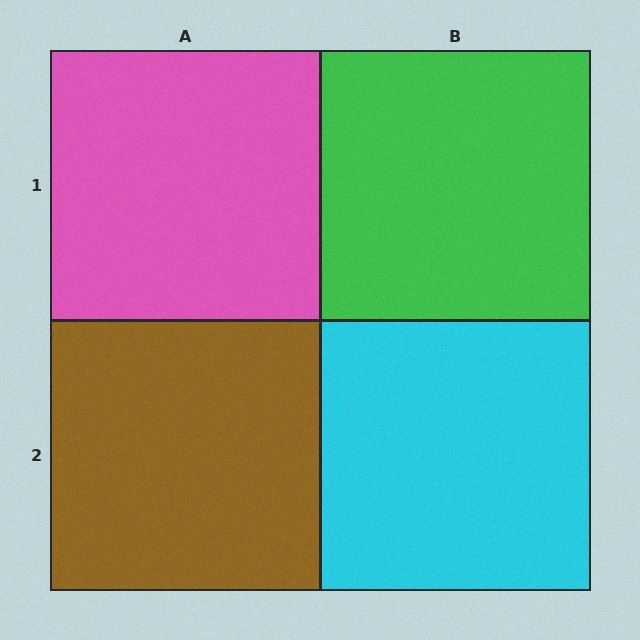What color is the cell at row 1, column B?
Green.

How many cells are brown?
1 cell is brown.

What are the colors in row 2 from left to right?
Brown, cyan.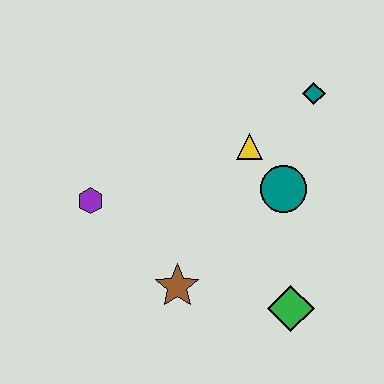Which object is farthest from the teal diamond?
The purple hexagon is farthest from the teal diamond.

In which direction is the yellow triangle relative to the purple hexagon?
The yellow triangle is to the right of the purple hexagon.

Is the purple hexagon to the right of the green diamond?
No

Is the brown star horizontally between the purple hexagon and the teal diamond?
Yes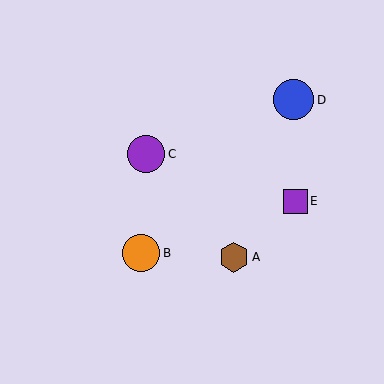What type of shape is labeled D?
Shape D is a blue circle.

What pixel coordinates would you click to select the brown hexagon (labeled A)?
Click at (234, 257) to select the brown hexagon A.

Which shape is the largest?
The blue circle (labeled D) is the largest.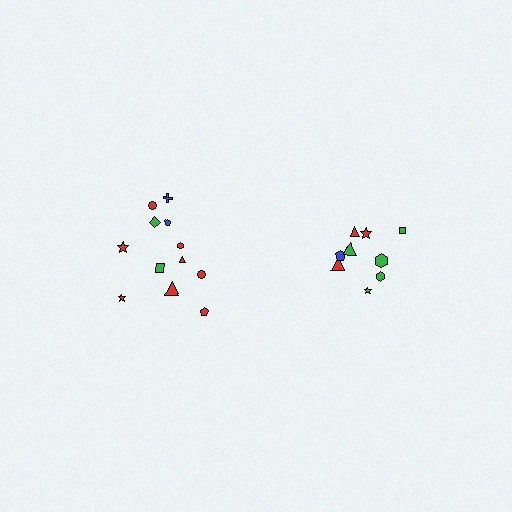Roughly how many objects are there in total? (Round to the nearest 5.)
Roughly 20 objects in total.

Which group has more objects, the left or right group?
The left group.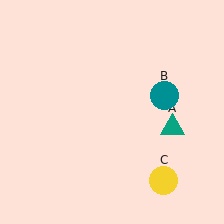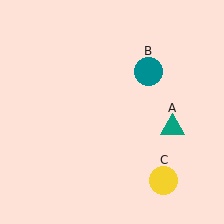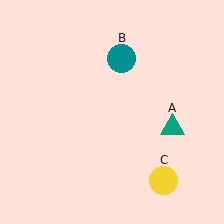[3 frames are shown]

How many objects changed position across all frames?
1 object changed position: teal circle (object B).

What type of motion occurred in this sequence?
The teal circle (object B) rotated counterclockwise around the center of the scene.